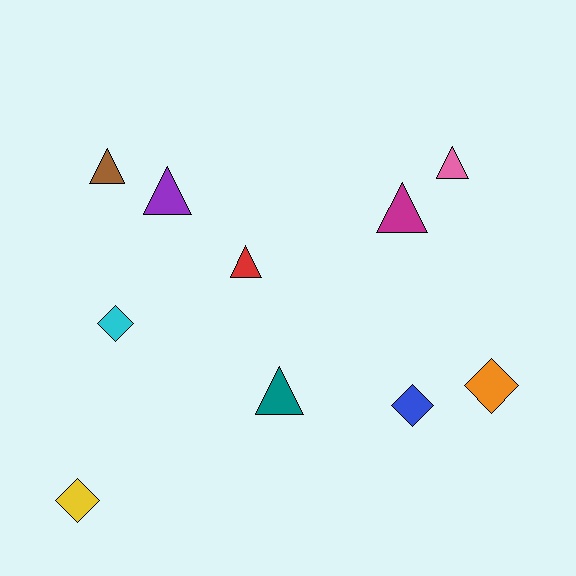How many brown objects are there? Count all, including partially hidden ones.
There is 1 brown object.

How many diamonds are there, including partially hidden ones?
There are 4 diamonds.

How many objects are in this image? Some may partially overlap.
There are 10 objects.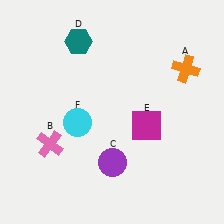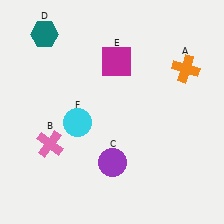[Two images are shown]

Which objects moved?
The objects that moved are: the teal hexagon (D), the magenta square (E).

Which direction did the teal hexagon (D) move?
The teal hexagon (D) moved left.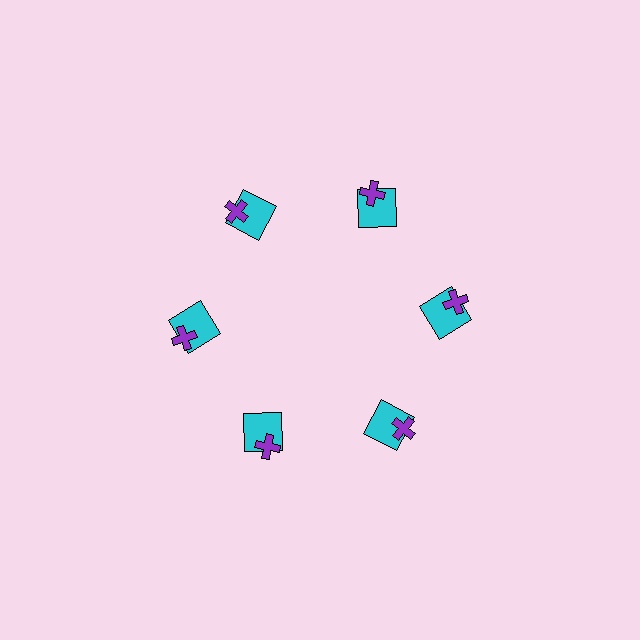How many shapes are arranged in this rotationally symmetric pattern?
There are 12 shapes, arranged in 6 groups of 2.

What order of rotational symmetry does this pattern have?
This pattern has 6-fold rotational symmetry.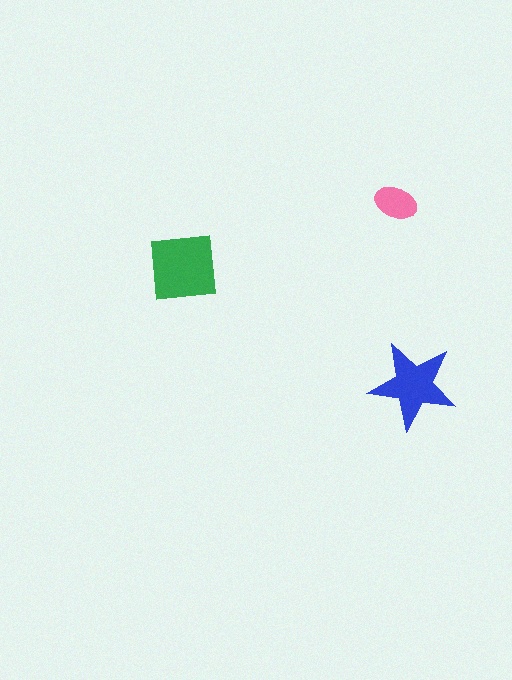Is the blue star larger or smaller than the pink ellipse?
Larger.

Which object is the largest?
The green square.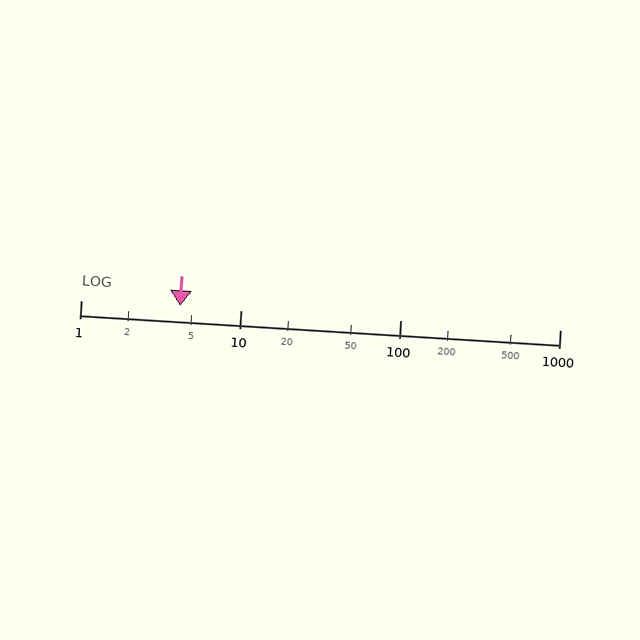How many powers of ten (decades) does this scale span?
The scale spans 3 decades, from 1 to 1000.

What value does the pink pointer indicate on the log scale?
The pointer indicates approximately 4.2.